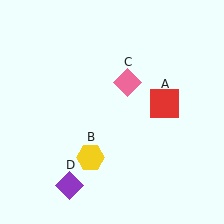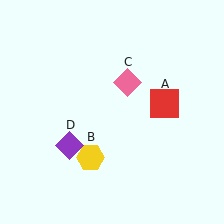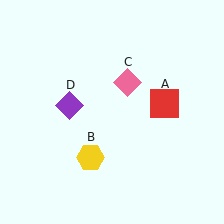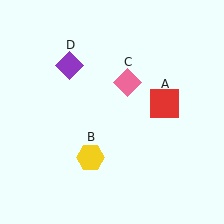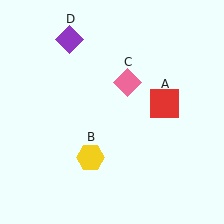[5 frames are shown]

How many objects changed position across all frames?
1 object changed position: purple diamond (object D).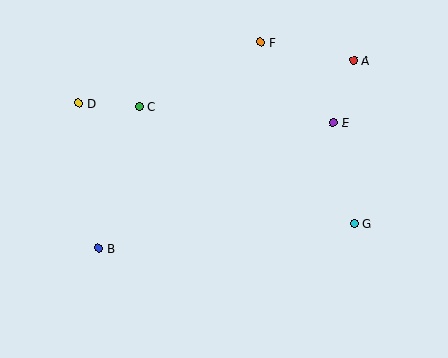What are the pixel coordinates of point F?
Point F is at (261, 42).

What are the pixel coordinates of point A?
Point A is at (354, 60).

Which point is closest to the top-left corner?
Point D is closest to the top-left corner.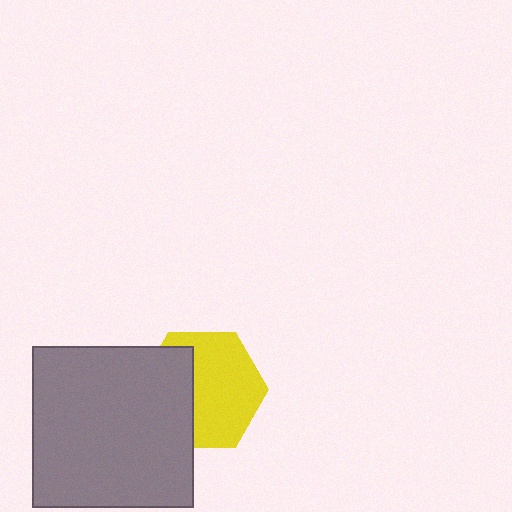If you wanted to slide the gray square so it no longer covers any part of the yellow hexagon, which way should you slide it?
Slide it left — that is the most direct way to separate the two shapes.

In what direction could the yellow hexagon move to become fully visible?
The yellow hexagon could move right. That would shift it out from behind the gray square entirely.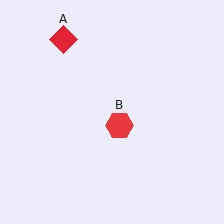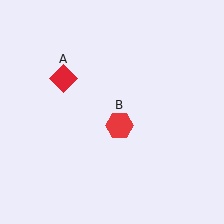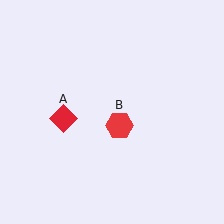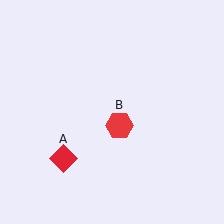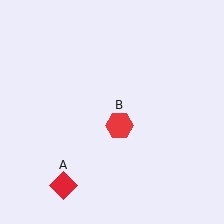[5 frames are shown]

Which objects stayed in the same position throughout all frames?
Red hexagon (object B) remained stationary.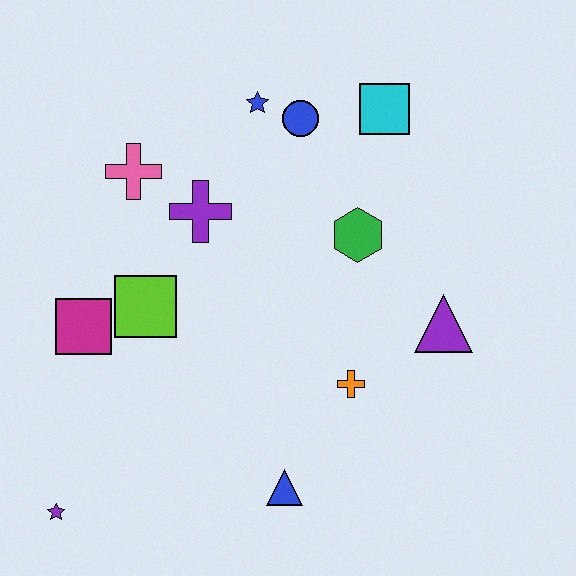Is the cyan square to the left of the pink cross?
No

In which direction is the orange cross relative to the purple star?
The orange cross is to the right of the purple star.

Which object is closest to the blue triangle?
The orange cross is closest to the blue triangle.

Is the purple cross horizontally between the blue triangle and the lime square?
Yes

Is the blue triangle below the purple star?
No